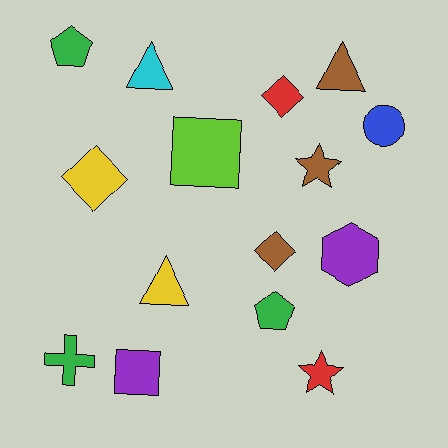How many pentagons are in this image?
There are 2 pentagons.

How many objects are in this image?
There are 15 objects.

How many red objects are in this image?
There are 2 red objects.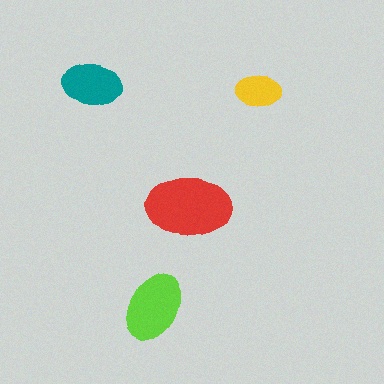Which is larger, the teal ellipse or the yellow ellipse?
The teal one.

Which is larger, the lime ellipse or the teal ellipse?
The lime one.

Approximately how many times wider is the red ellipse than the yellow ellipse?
About 2 times wider.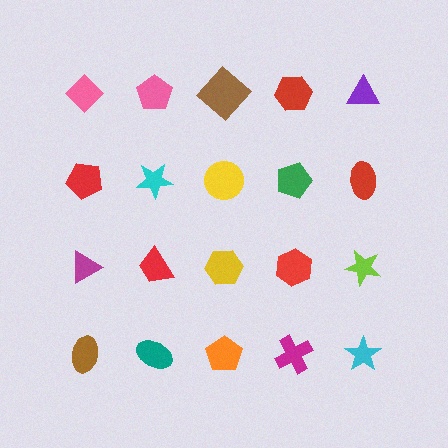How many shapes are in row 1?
5 shapes.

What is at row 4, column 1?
A brown ellipse.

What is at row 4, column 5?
A cyan star.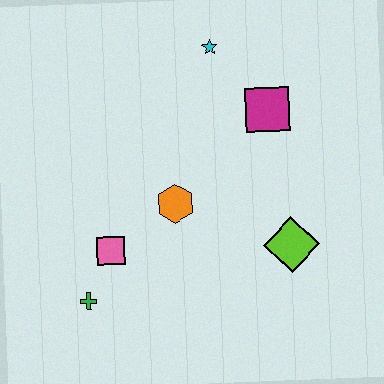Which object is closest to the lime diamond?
The orange hexagon is closest to the lime diamond.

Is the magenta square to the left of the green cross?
No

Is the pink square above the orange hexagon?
No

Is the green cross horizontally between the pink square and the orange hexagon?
No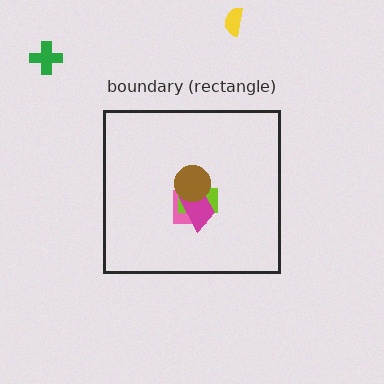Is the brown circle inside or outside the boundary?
Inside.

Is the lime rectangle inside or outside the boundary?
Inside.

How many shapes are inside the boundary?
4 inside, 2 outside.